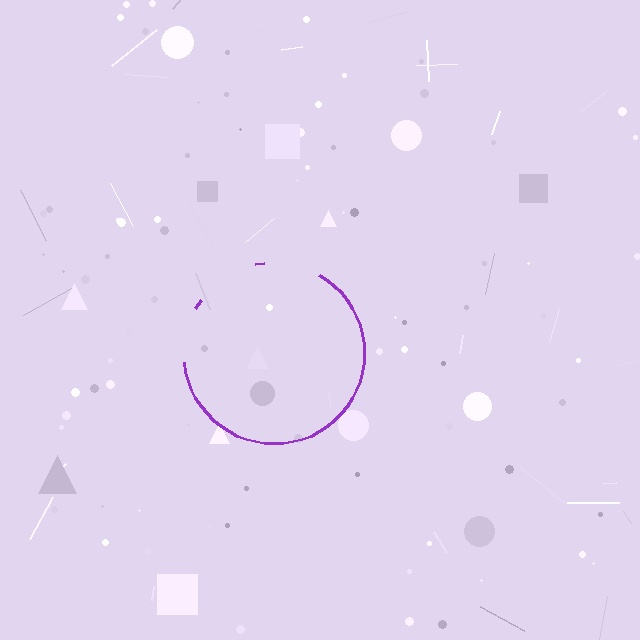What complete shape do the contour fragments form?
The contour fragments form a circle.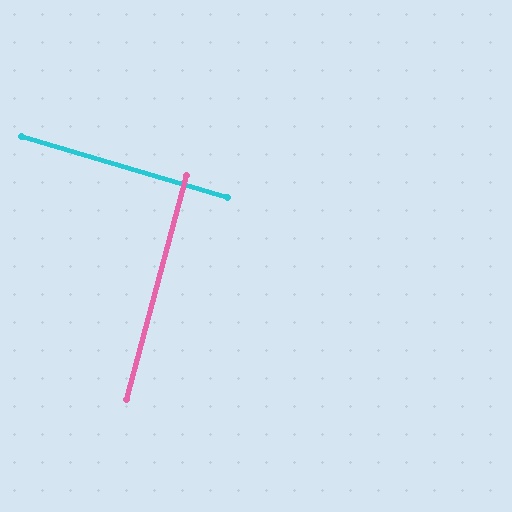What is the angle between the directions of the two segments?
Approximately 89 degrees.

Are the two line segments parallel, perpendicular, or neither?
Perpendicular — they meet at approximately 89°.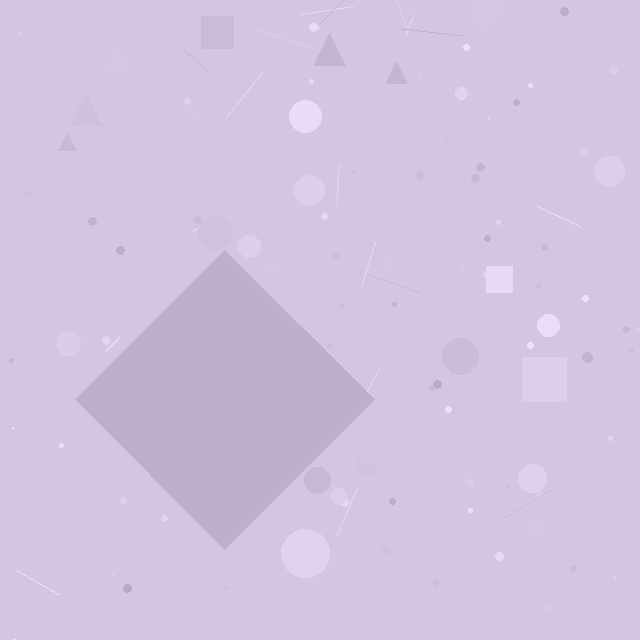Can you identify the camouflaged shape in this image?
The camouflaged shape is a diamond.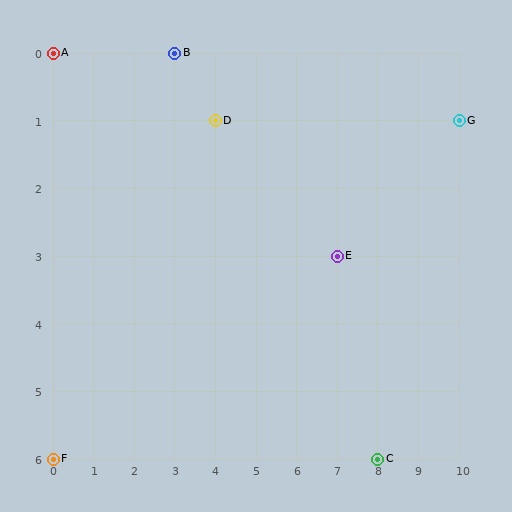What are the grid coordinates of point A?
Point A is at grid coordinates (0, 0).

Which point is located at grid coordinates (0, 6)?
Point F is at (0, 6).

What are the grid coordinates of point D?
Point D is at grid coordinates (4, 1).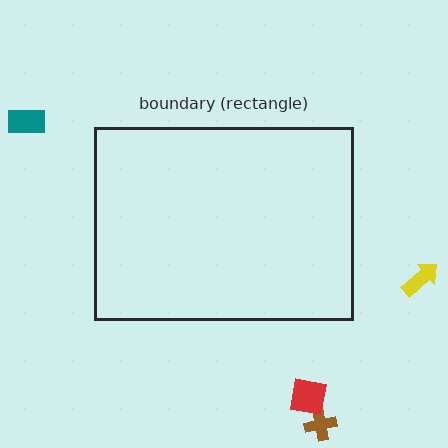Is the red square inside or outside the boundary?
Outside.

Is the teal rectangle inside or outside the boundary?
Outside.